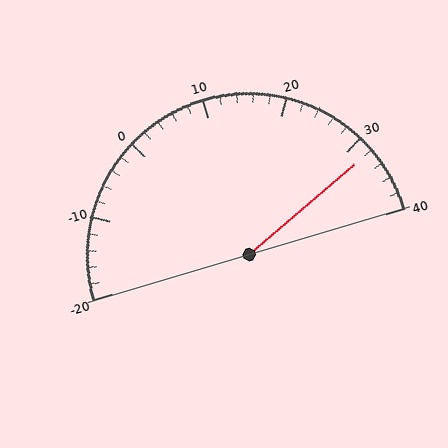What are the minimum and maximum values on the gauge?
The gauge ranges from -20 to 40.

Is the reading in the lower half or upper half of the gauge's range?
The reading is in the upper half of the range (-20 to 40).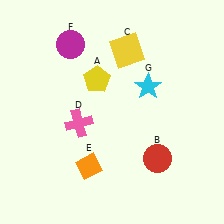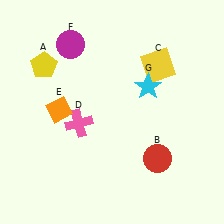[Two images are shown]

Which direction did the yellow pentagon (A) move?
The yellow pentagon (A) moved left.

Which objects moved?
The objects that moved are: the yellow pentagon (A), the yellow square (C), the orange diamond (E).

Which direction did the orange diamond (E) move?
The orange diamond (E) moved up.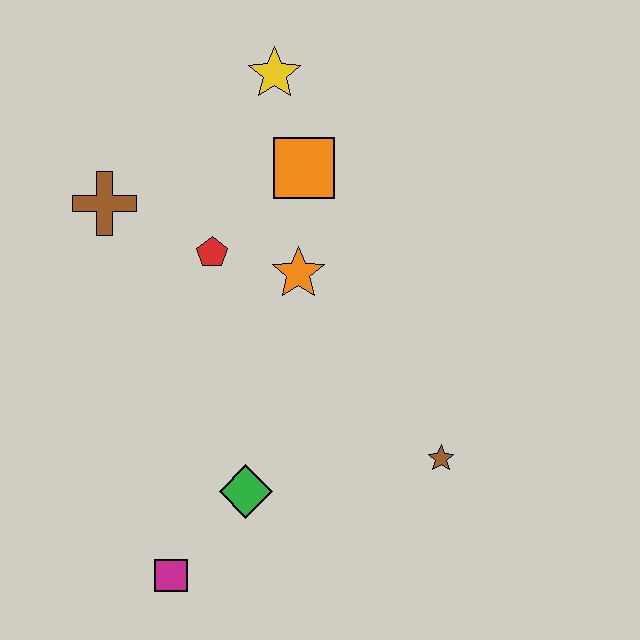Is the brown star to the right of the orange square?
Yes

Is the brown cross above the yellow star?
No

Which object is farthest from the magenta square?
The yellow star is farthest from the magenta square.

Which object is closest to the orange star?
The red pentagon is closest to the orange star.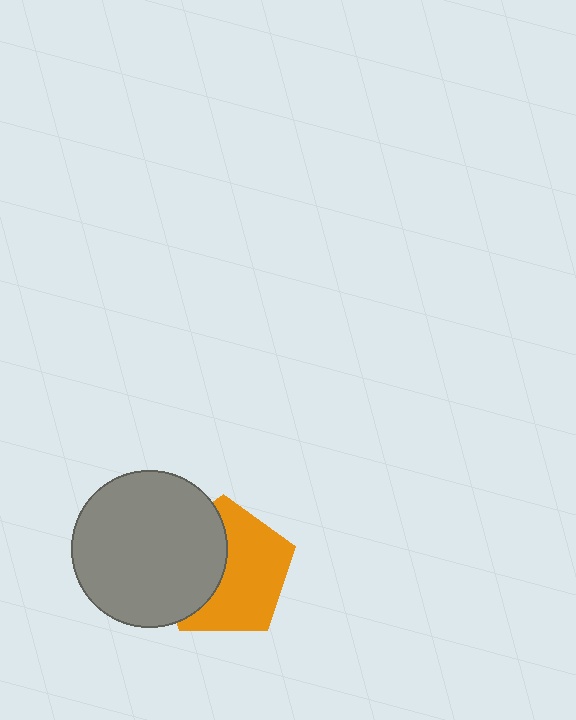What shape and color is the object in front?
The object in front is a gray circle.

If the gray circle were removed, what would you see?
You would see the complete orange pentagon.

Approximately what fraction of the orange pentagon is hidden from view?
Roughly 42% of the orange pentagon is hidden behind the gray circle.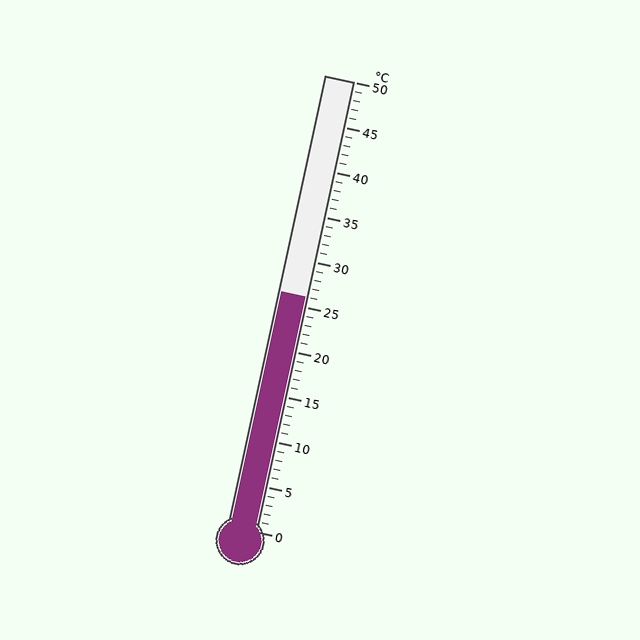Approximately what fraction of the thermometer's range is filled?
The thermometer is filled to approximately 50% of its range.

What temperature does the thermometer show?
The thermometer shows approximately 26°C.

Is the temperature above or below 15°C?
The temperature is above 15°C.